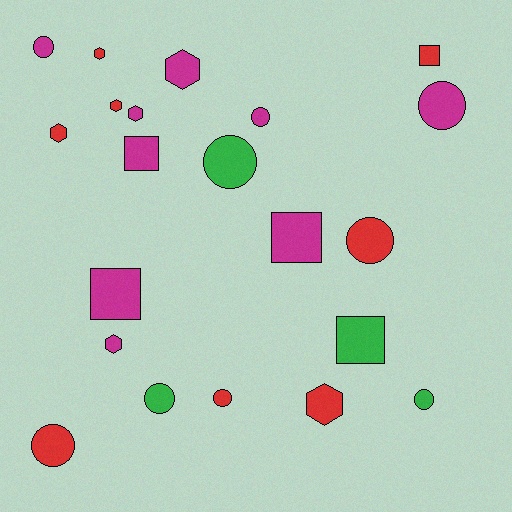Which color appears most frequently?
Magenta, with 9 objects.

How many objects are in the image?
There are 21 objects.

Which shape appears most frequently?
Circle, with 9 objects.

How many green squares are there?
There is 1 green square.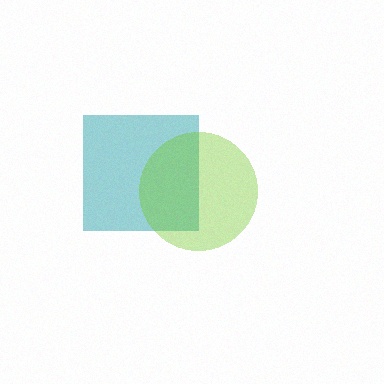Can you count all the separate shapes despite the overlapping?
Yes, there are 2 separate shapes.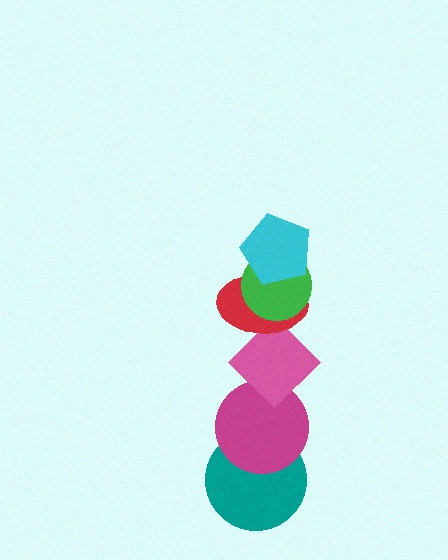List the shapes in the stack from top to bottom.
From top to bottom: the cyan pentagon, the green circle, the red ellipse, the pink diamond, the magenta circle, the teal circle.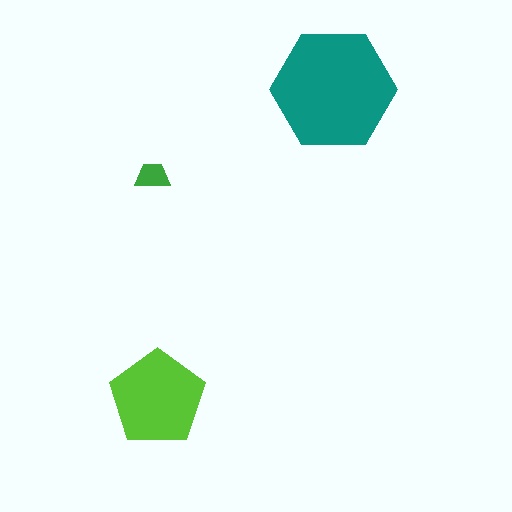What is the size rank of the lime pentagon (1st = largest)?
2nd.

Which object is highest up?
The teal hexagon is topmost.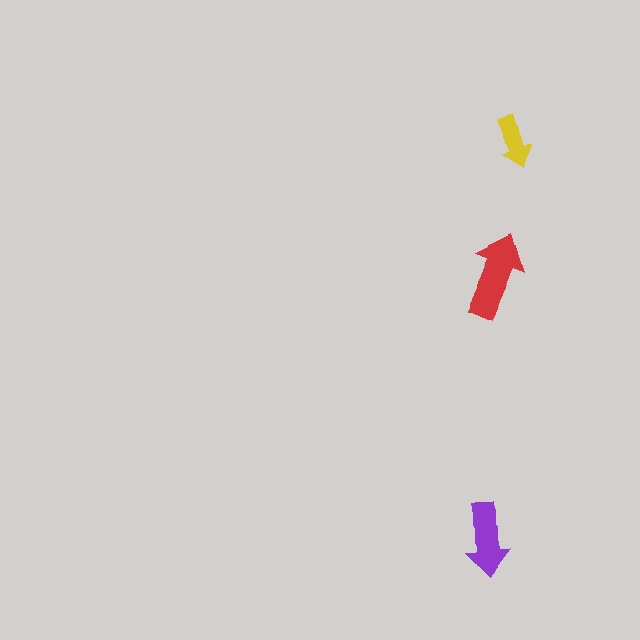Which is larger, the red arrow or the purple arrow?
The red one.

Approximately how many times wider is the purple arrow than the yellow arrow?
About 1.5 times wider.